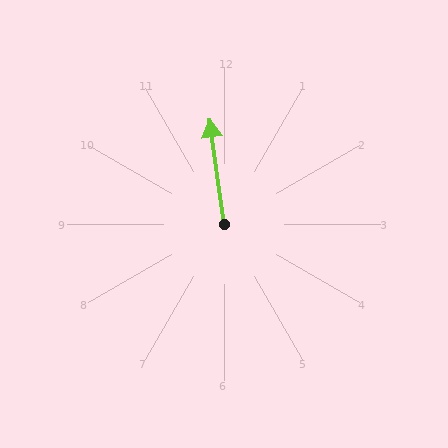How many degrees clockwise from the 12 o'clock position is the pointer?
Approximately 352 degrees.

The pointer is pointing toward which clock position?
Roughly 12 o'clock.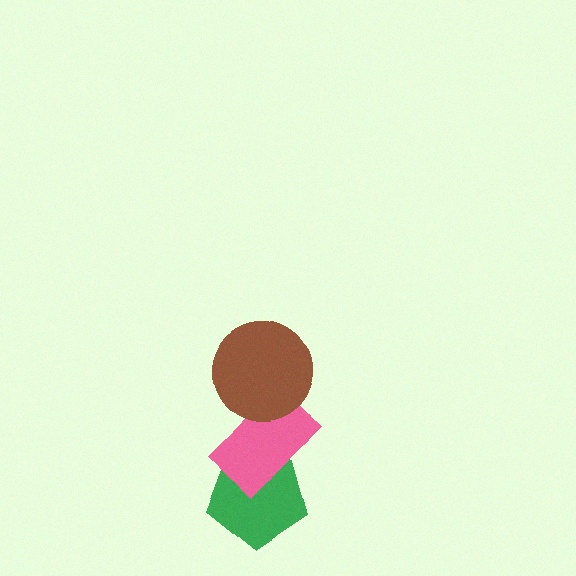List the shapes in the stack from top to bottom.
From top to bottom: the brown circle, the pink rectangle, the green pentagon.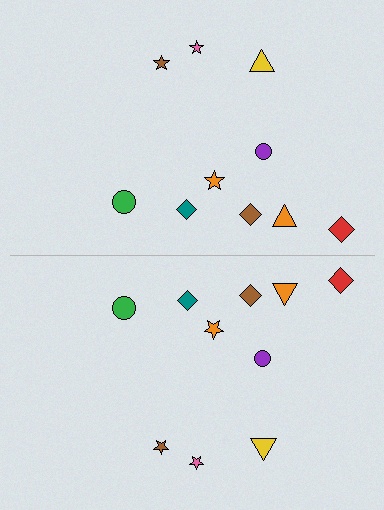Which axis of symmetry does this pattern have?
The pattern has a horizontal axis of symmetry running through the center of the image.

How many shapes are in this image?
There are 20 shapes in this image.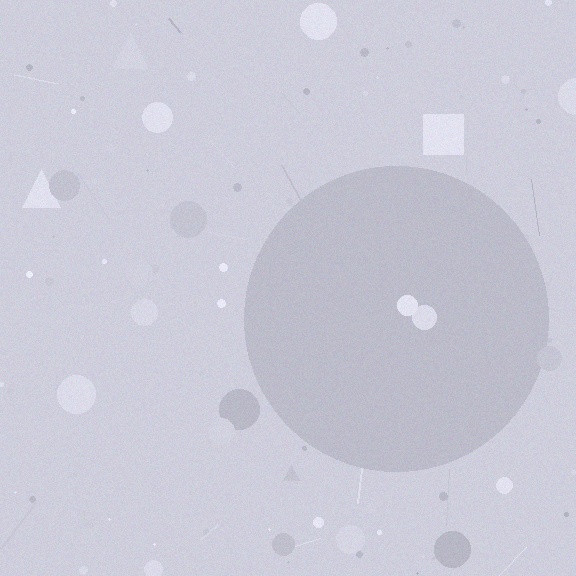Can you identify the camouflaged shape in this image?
The camouflaged shape is a circle.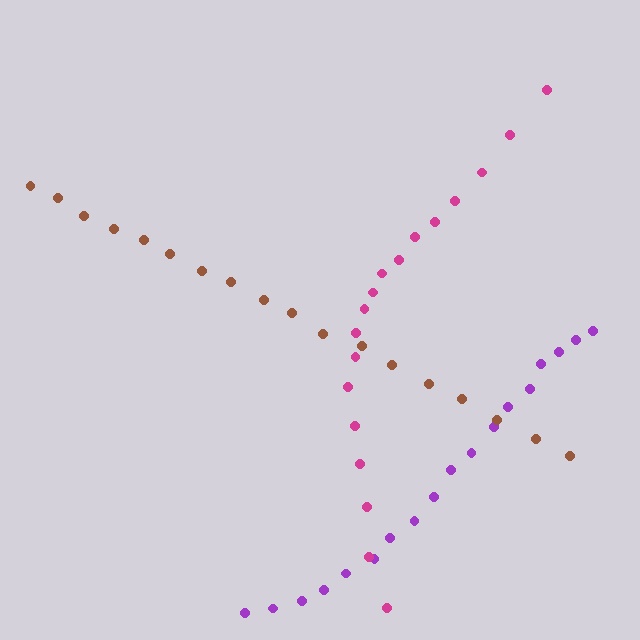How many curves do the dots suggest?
There are 3 distinct paths.